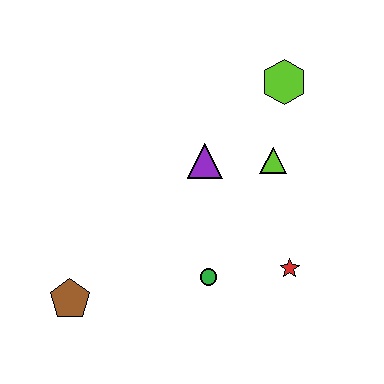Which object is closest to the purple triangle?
The lime triangle is closest to the purple triangle.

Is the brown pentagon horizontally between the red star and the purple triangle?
No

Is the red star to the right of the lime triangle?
Yes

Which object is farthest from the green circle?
The lime hexagon is farthest from the green circle.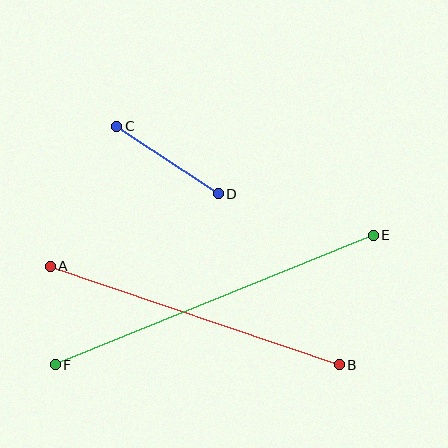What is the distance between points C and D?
The distance is approximately 122 pixels.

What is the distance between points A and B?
The distance is approximately 305 pixels.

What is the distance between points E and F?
The distance is approximately 344 pixels.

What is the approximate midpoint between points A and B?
The midpoint is at approximately (195, 316) pixels.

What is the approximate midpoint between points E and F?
The midpoint is at approximately (214, 300) pixels.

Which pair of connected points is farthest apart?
Points E and F are farthest apart.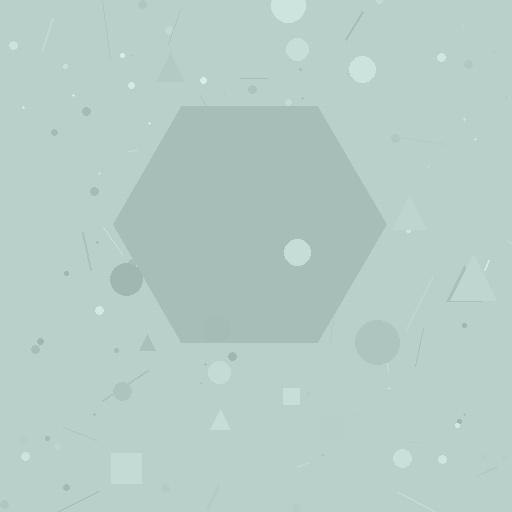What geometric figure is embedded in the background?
A hexagon is embedded in the background.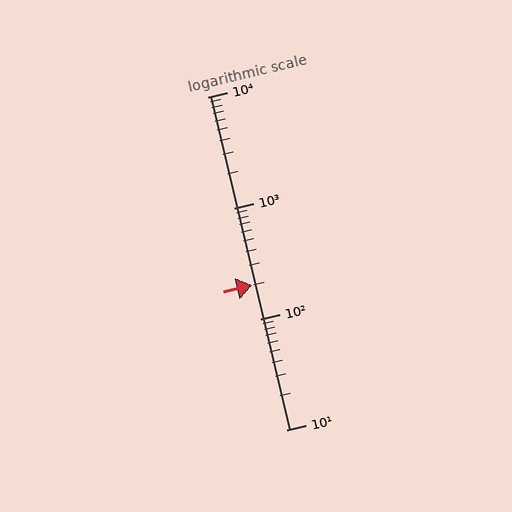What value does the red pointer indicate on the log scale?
The pointer indicates approximately 200.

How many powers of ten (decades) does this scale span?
The scale spans 3 decades, from 10 to 10000.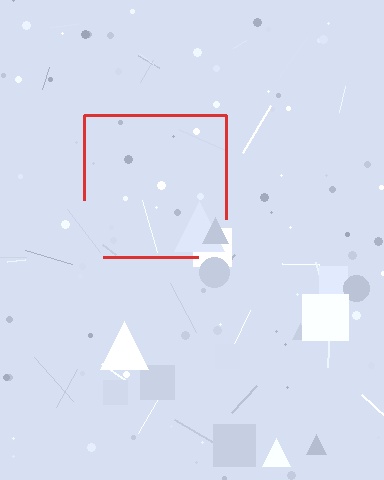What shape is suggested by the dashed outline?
The dashed outline suggests a square.